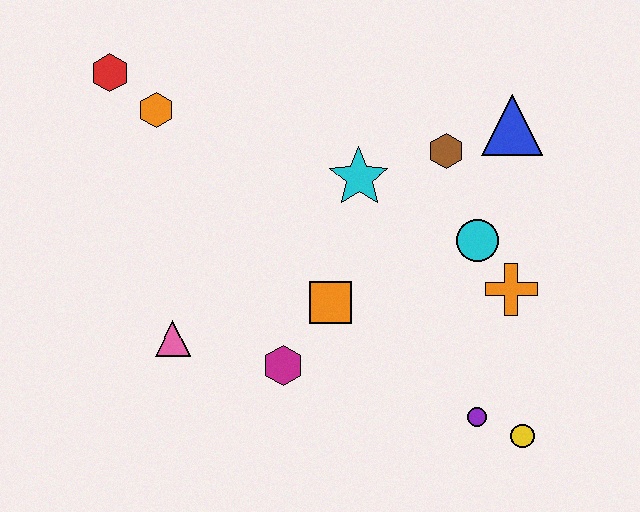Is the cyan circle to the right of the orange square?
Yes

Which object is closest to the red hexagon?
The orange hexagon is closest to the red hexagon.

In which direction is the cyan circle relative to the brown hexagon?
The cyan circle is below the brown hexagon.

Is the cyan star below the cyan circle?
No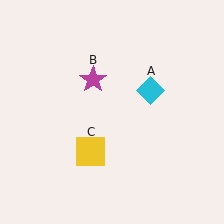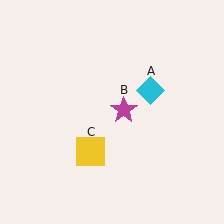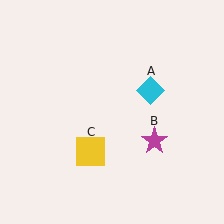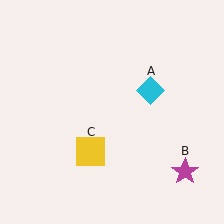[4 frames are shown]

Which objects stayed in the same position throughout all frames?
Cyan diamond (object A) and yellow square (object C) remained stationary.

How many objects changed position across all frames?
1 object changed position: magenta star (object B).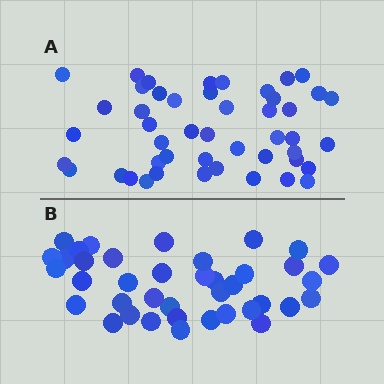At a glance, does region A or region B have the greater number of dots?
Region A (the top region) has more dots.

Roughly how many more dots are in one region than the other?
Region A has roughly 8 or so more dots than region B.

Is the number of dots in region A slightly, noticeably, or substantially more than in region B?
Region A has only slightly more — the two regions are fairly close. The ratio is roughly 1.2 to 1.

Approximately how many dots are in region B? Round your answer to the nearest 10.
About 40 dots. (The exact count is 39, which rounds to 40.)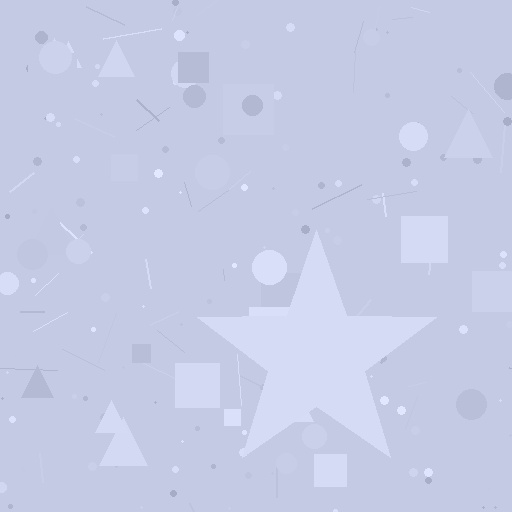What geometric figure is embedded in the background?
A star is embedded in the background.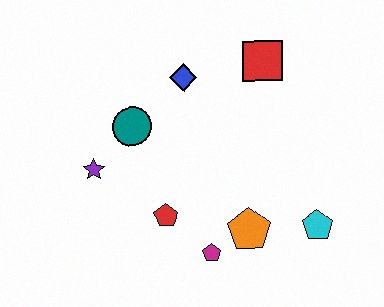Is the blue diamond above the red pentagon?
Yes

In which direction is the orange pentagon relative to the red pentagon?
The orange pentagon is to the right of the red pentagon.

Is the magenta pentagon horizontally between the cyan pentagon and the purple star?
Yes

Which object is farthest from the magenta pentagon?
The red square is farthest from the magenta pentagon.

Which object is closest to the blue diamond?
The teal circle is closest to the blue diamond.